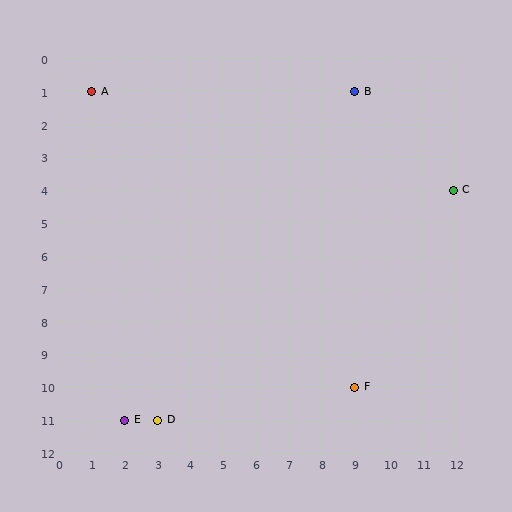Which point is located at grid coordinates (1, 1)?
Point A is at (1, 1).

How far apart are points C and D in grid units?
Points C and D are 9 columns and 7 rows apart (about 11.4 grid units diagonally).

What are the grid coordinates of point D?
Point D is at grid coordinates (3, 11).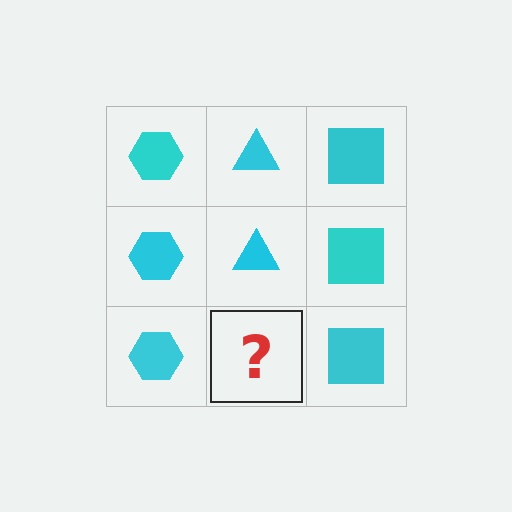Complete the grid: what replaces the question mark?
The question mark should be replaced with a cyan triangle.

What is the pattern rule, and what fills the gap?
The rule is that each column has a consistent shape. The gap should be filled with a cyan triangle.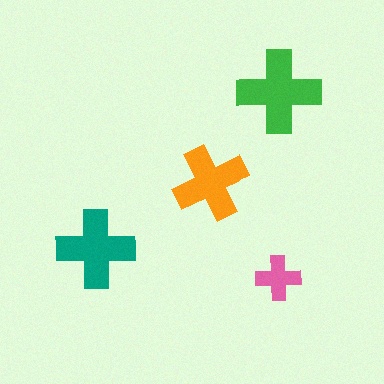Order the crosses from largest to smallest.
the green one, the teal one, the orange one, the pink one.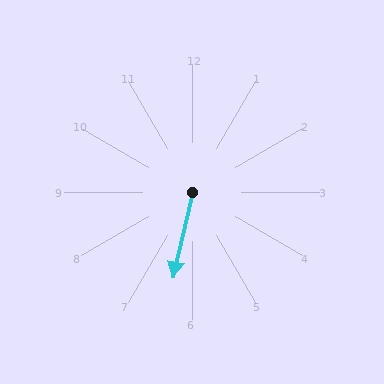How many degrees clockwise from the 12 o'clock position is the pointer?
Approximately 193 degrees.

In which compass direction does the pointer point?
South.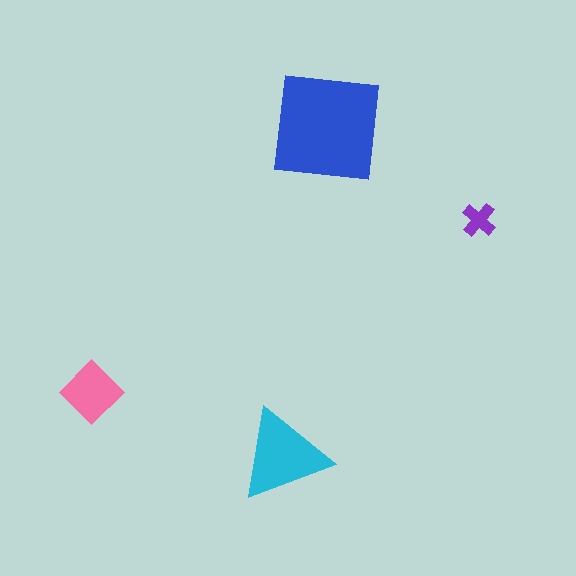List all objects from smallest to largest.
The purple cross, the pink diamond, the cyan triangle, the blue square.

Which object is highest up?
The blue square is topmost.